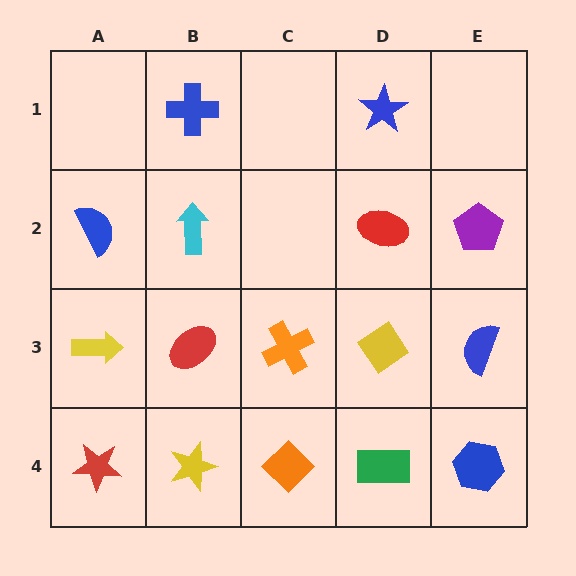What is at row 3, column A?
A yellow arrow.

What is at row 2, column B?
A cyan arrow.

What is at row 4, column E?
A blue hexagon.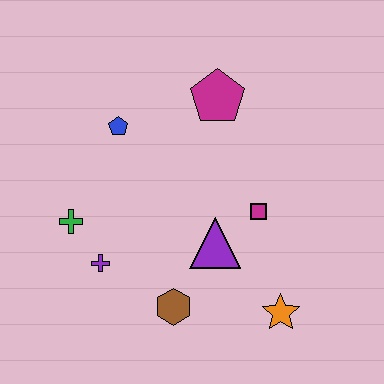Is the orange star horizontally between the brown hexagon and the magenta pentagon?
No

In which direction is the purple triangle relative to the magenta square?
The purple triangle is to the left of the magenta square.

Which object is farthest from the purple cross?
The magenta pentagon is farthest from the purple cross.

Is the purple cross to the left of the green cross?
No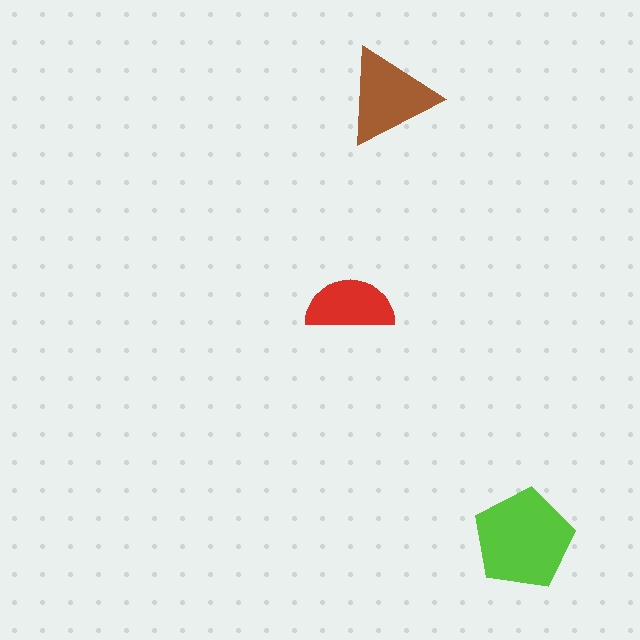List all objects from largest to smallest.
The lime pentagon, the brown triangle, the red semicircle.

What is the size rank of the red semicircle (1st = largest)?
3rd.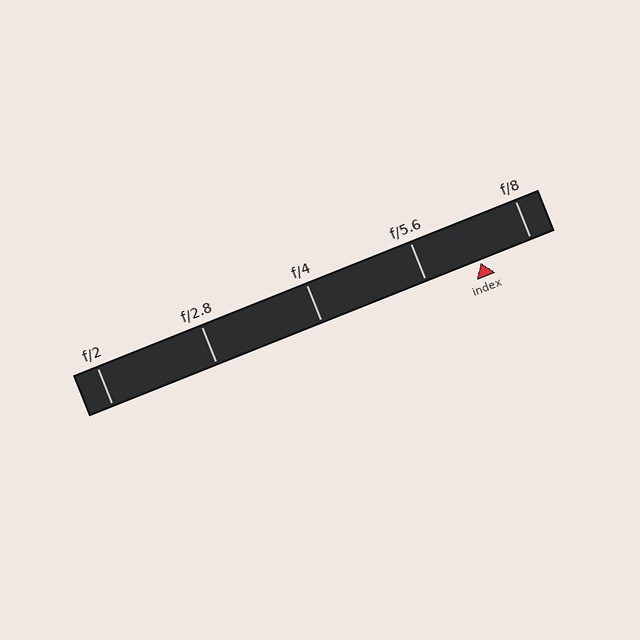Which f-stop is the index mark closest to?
The index mark is closest to f/8.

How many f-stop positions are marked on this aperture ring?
There are 5 f-stop positions marked.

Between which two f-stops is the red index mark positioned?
The index mark is between f/5.6 and f/8.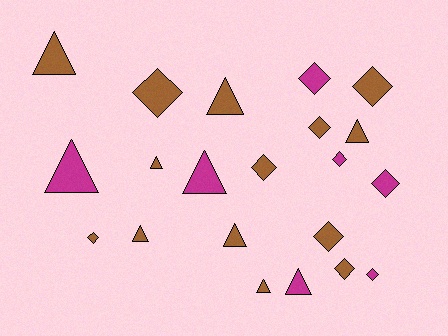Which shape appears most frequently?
Diamond, with 11 objects.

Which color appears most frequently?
Brown, with 14 objects.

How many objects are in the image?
There are 21 objects.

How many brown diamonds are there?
There are 7 brown diamonds.